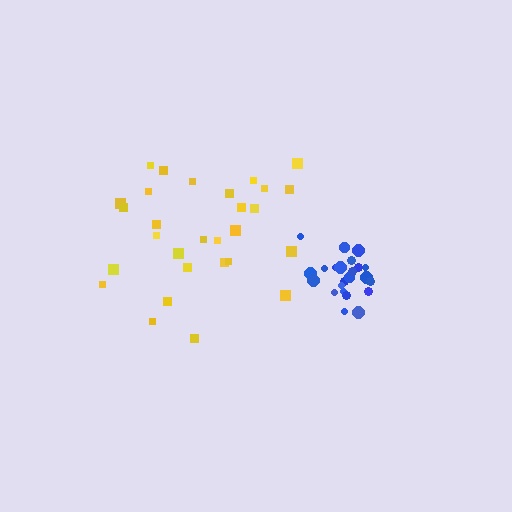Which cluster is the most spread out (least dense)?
Yellow.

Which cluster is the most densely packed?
Blue.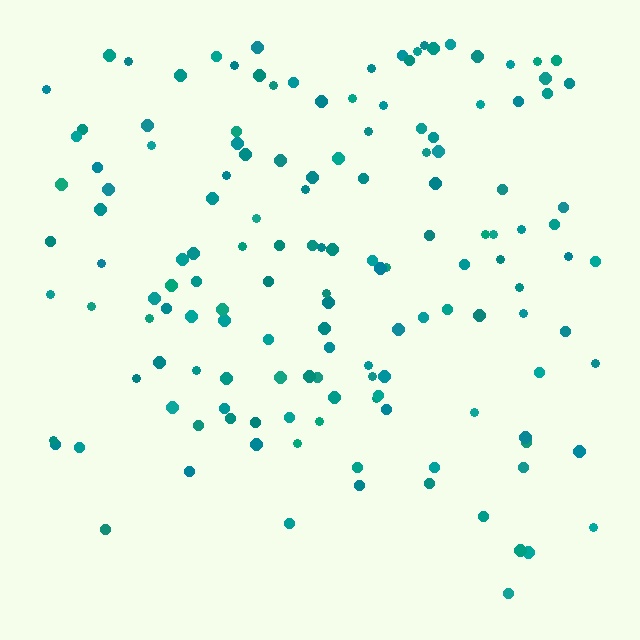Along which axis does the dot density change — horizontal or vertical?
Vertical.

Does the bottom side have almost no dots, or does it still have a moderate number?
Still a moderate number, just noticeably fewer than the top.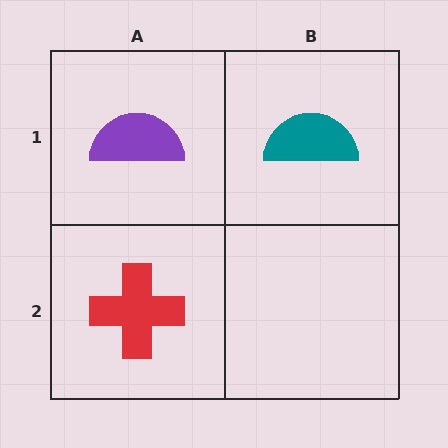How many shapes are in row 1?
2 shapes.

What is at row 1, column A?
A purple semicircle.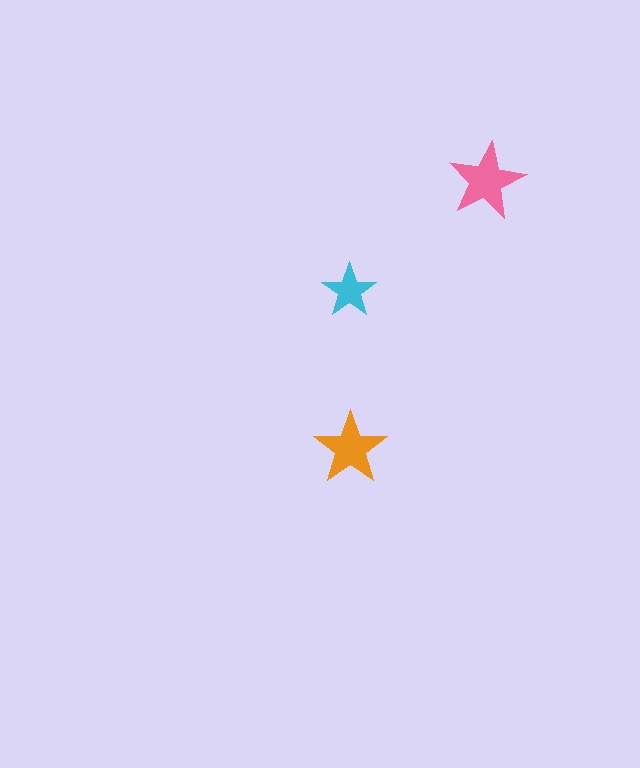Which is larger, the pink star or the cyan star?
The pink one.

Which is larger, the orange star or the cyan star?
The orange one.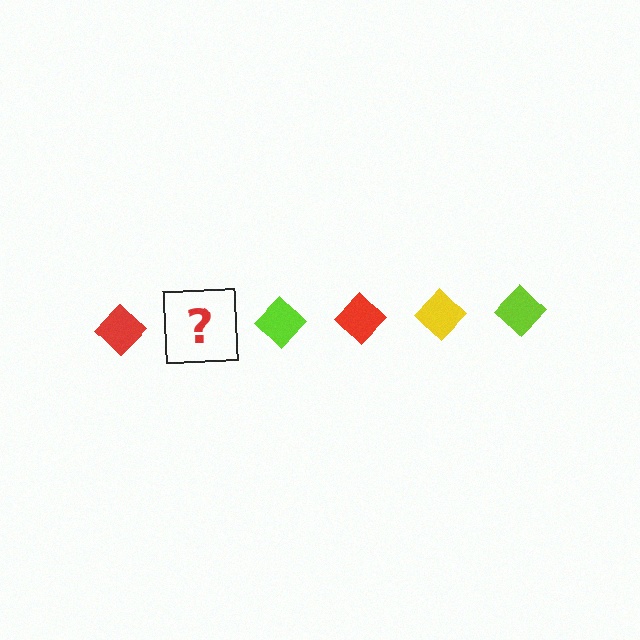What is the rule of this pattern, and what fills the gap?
The rule is that the pattern cycles through red, yellow, lime diamonds. The gap should be filled with a yellow diamond.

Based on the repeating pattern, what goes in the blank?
The blank should be a yellow diamond.